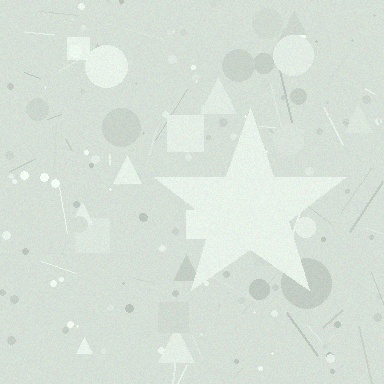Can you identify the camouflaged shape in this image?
The camouflaged shape is a star.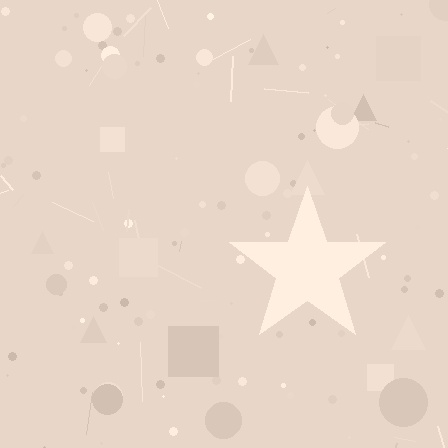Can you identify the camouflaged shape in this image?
The camouflaged shape is a star.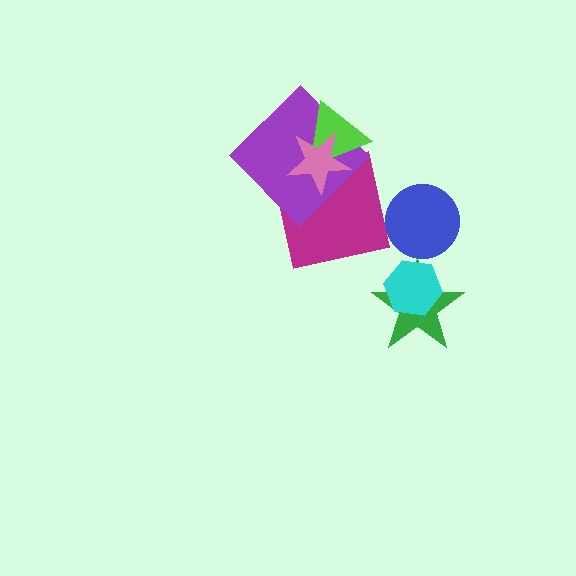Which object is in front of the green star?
The cyan hexagon is in front of the green star.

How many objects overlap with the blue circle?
0 objects overlap with the blue circle.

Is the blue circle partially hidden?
No, no other shape covers it.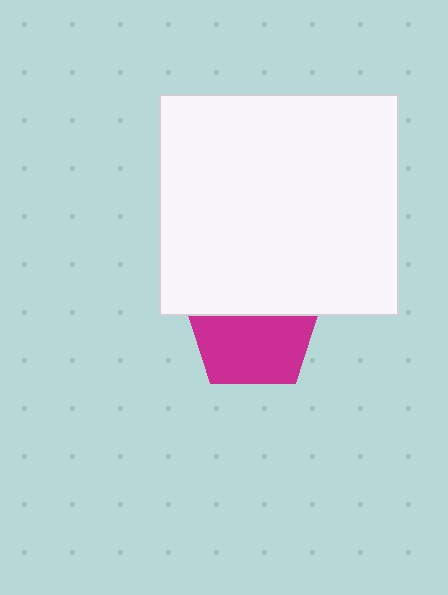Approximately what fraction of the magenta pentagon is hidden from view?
Roughly 42% of the magenta pentagon is hidden behind the white rectangle.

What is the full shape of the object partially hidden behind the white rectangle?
The partially hidden object is a magenta pentagon.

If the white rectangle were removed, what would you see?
You would see the complete magenta pentagon.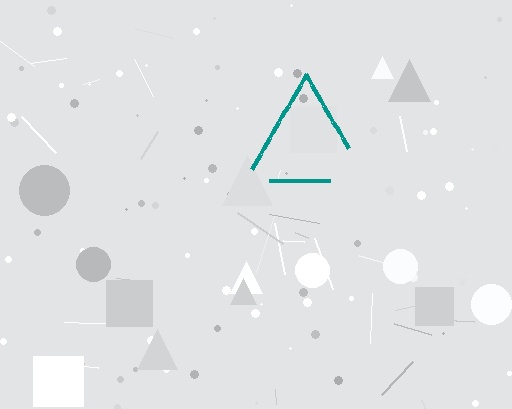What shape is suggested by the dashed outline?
The dashed outline suggests a triangle.